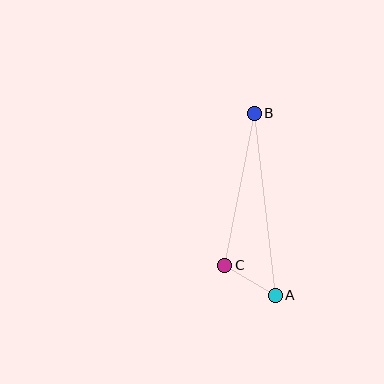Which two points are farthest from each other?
Points A and B are farthest from each other.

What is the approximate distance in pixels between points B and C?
The distance between B and C is approximately 155 pixels.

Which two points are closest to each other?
Points A and C are closest to each other.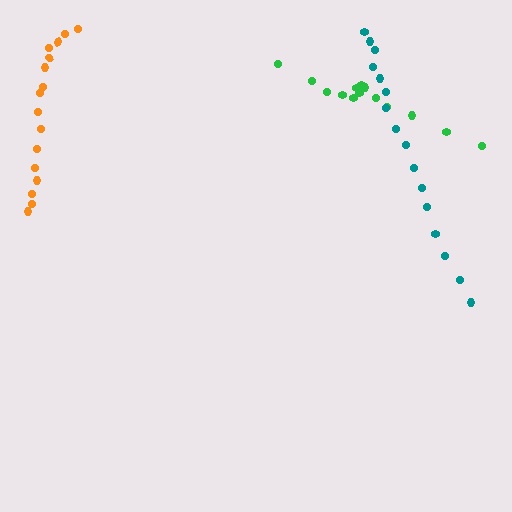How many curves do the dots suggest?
There are 3 distinct paths.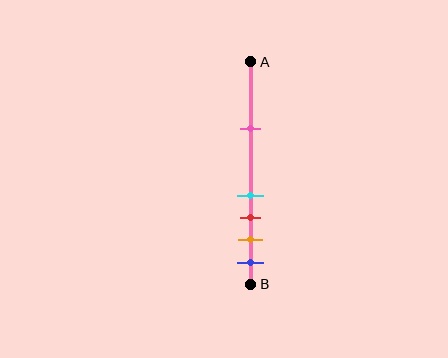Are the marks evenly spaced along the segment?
No, the marks are not evenly spaced.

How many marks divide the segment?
There are 5 marks dividing the segment.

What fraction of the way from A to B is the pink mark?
The pink mark is approximately 30% (0.3) of the way from A to B.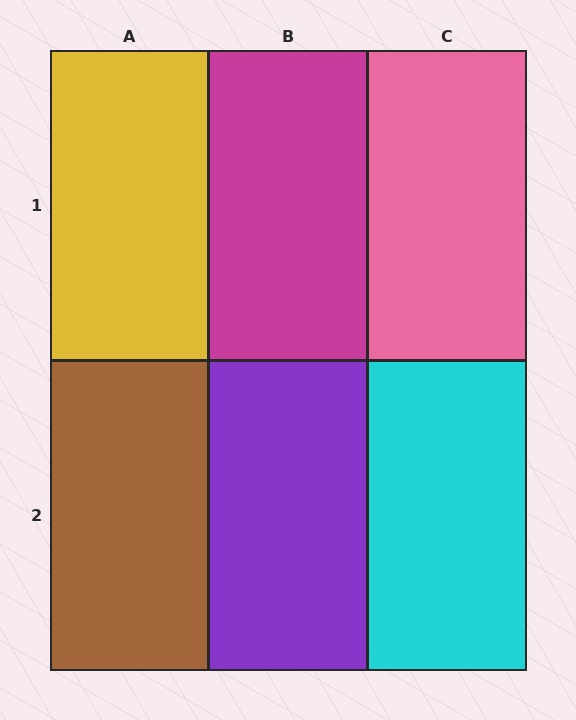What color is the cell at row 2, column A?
Brown.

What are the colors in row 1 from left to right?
Yellow, magenta, pink.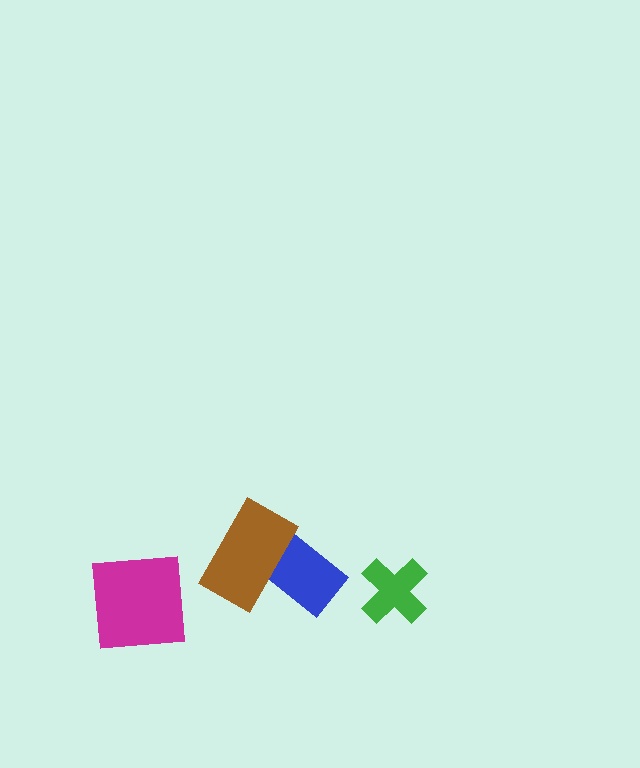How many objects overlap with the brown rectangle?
1 object overlaps with the brown rectangle.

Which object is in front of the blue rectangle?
The brown rectangle is in front of the blue rectangle.